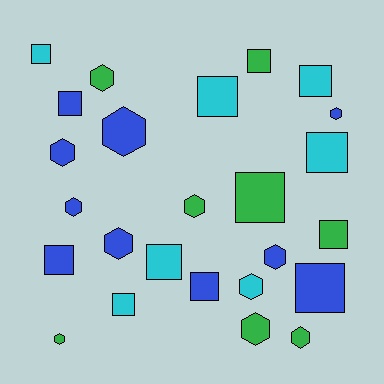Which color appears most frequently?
Blue, with 10 objects.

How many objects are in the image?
There are 25 objects.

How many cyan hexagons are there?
There is 1 cyan hexagon.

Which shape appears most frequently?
Square, with 13 objects.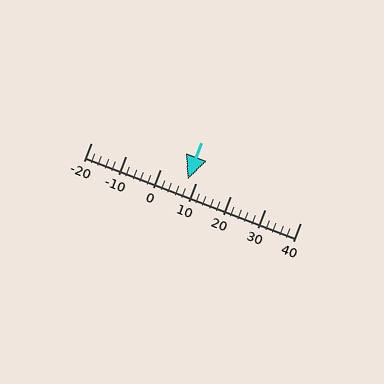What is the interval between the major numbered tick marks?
The major tick marks are spaced 10 units apart.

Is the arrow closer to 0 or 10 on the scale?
The arrow is closer to 10.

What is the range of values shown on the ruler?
The ruler shows values from -20 to 40.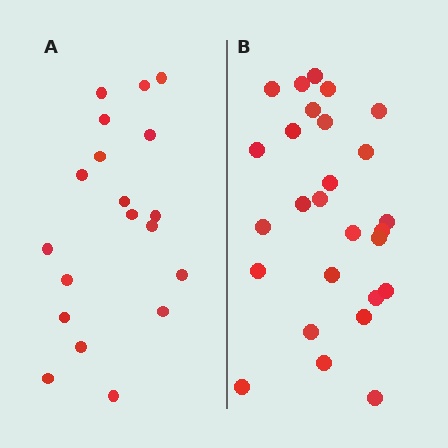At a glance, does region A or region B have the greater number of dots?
Region B (the right region) has more dots.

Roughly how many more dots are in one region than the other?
Region B has roughly 8 or so more dots than region A.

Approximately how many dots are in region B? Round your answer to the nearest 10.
About 30 dots. (The exact count is 27, which rounds to 30.)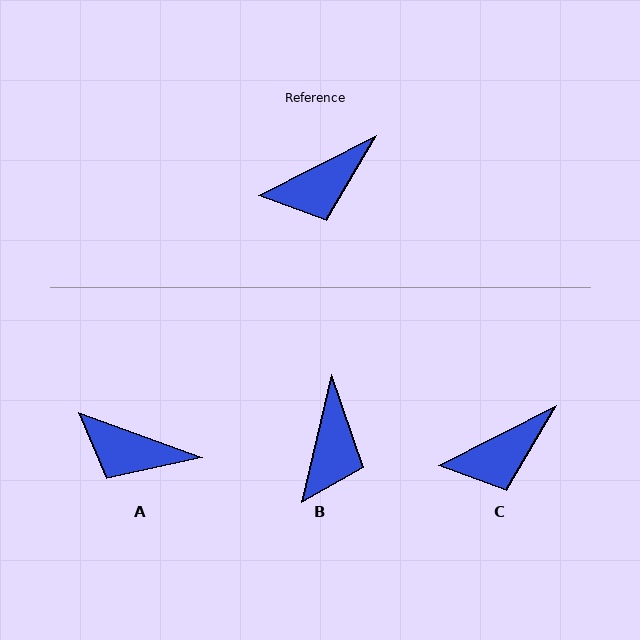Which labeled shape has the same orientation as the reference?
C.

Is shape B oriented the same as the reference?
No, it is off by about 50 degrees.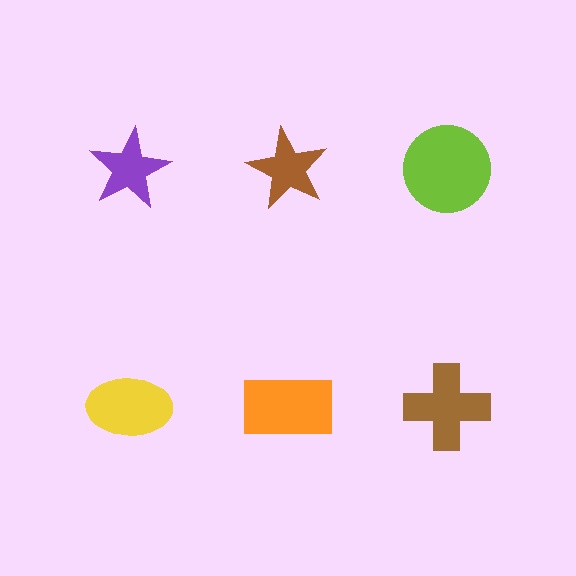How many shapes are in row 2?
3 shapes.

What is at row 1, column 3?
A lime circle.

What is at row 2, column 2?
An orange rectangle.